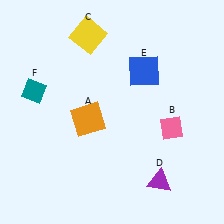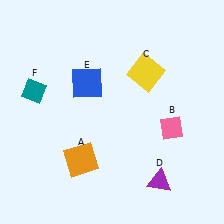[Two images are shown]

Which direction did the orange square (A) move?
The orange square (A) moved down.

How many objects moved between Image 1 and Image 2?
3 objects moved between the two images.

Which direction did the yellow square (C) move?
The yellow square (C) moved right.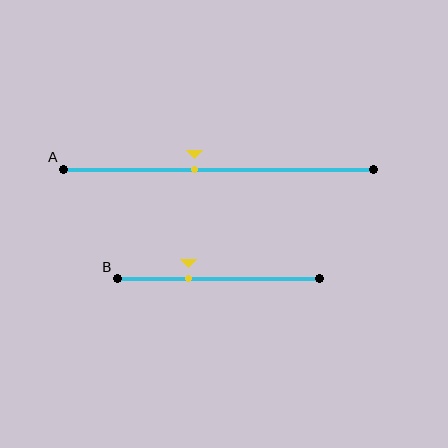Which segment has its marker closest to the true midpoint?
Segment A has its marker closest to the true midpoint.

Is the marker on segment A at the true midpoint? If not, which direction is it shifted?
No, the marker on segment A is shifted to the left by about 8% of the segment length.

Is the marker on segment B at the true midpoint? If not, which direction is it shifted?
No, the marker on segment B is shifted to the left by about 15% of the segment length.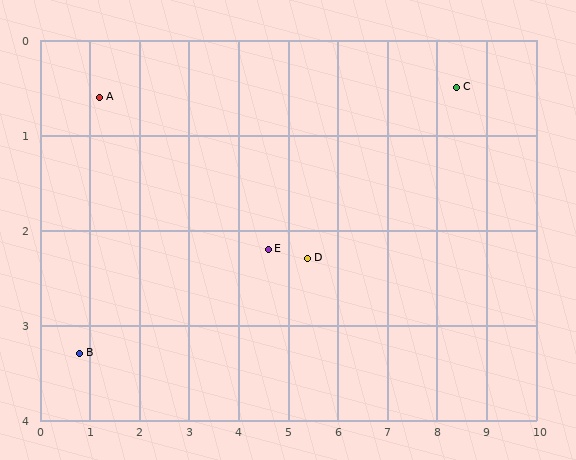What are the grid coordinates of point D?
Point D is at approximately (5.4, 2.3).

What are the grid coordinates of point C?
Point C is at approximately (8.4, 0.5).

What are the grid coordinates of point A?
Point A is at approximately (1.2, 0.6).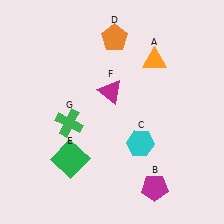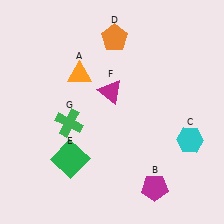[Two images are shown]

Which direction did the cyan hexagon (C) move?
The cyan hexagon (C) moved right.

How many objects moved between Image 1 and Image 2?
2 objects moved between the two images.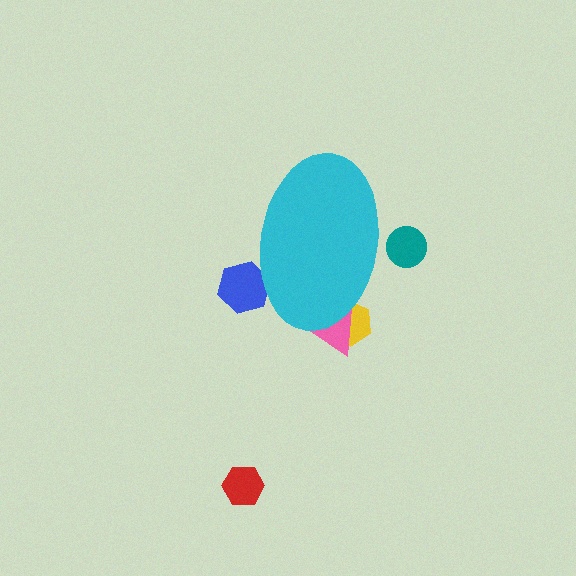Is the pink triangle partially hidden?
Yes, the pink triangle is partially hidden behind the cyan ellipse.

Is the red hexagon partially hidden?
No, the red hexagon is fully visible.